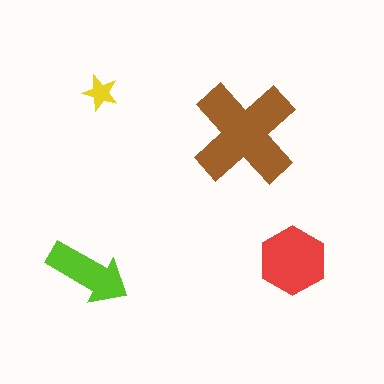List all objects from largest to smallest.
The brown cross, the red hexagon, the lime arrow, the yellow star.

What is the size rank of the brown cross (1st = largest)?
1st.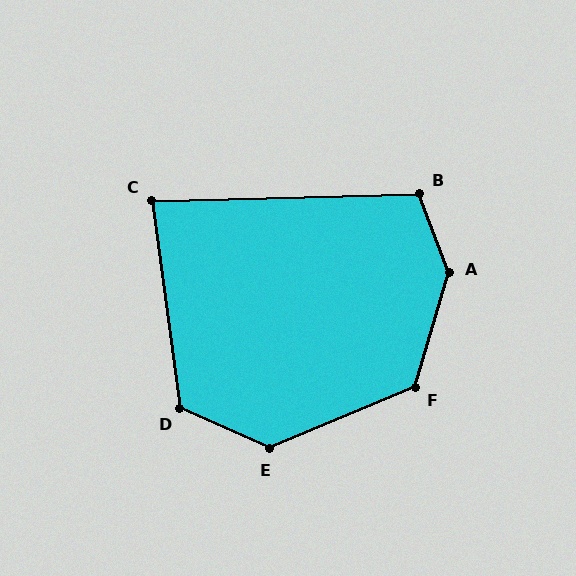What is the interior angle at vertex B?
Approximately 109 degrees (obtuse).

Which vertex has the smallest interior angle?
C, at approximately 84 degrees.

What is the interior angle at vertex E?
Approximately 133 degrees (obtuse).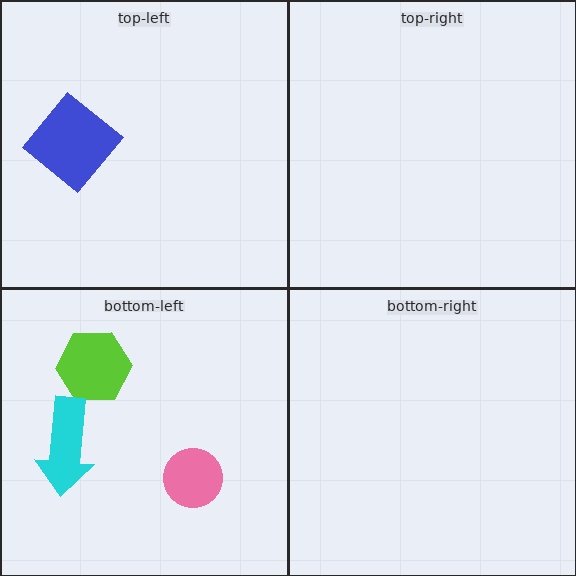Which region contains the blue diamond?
The top-left region.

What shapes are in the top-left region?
The blue diamond.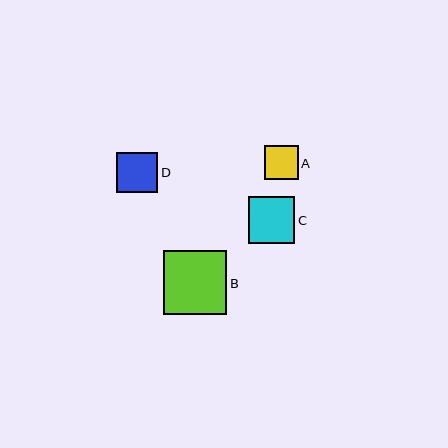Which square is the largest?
Square B is the largest with a size of approximately 64 pixels.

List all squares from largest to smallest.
From largest to smallest: B, C, D, A.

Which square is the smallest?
Square A is the smallest with a size of approximately 34 pixels.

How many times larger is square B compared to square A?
Square B is approximately 1.9 times the size of square A.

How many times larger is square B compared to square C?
Square B is approximately 1.4 times the size of square C.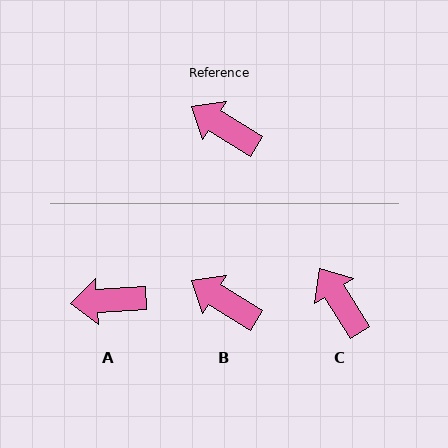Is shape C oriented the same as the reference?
No, it is off by about 26 degrees.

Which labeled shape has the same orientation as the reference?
B.